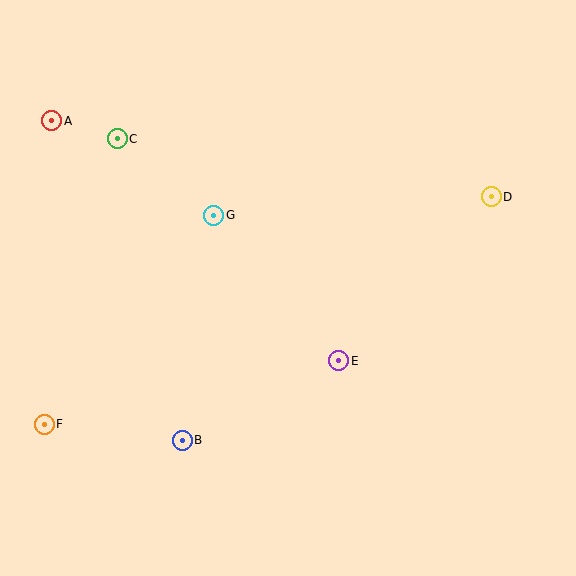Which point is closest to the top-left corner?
Point A is closest to the top-left corner.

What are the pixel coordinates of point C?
Point C is at (117, 139).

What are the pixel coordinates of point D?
Point D is at (491, 197).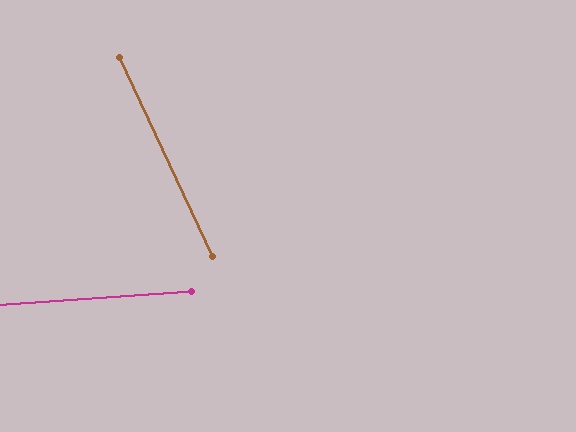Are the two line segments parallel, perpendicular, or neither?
Neither parallel nor perpendicular — they differ by about 69°.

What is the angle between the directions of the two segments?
Approximately 69 degrees.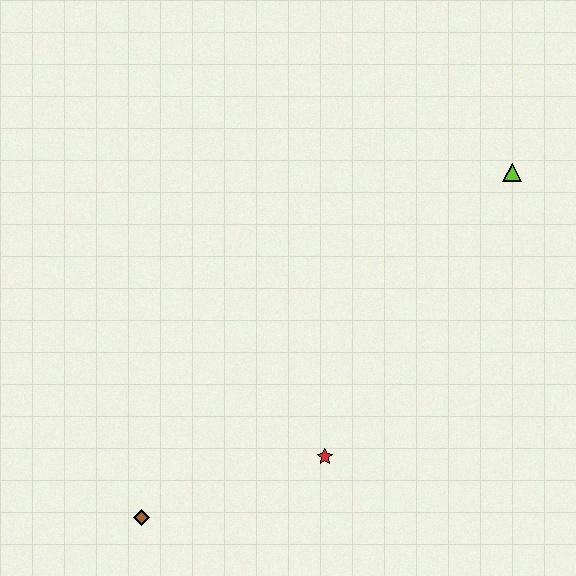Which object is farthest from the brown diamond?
The lime triangle is farthest from the brown diamond.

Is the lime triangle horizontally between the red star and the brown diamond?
No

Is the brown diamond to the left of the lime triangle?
Yes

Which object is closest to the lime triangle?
The red star is closest to the lime triangle.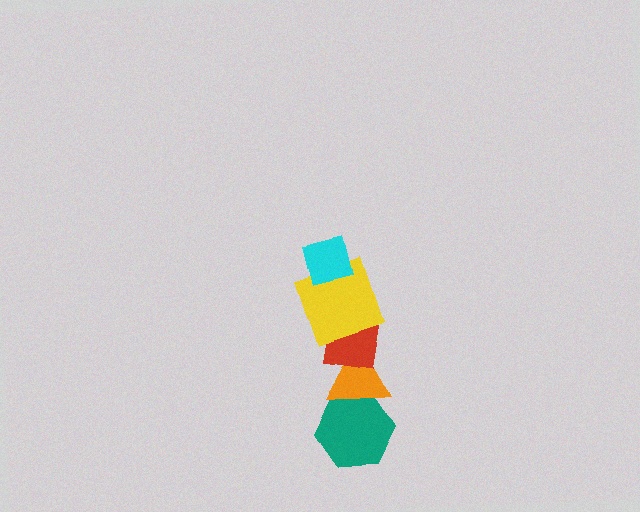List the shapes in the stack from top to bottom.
From top to bottom: the cyan square, the yellow square, the red square, the orange triangle, the teal hexagon.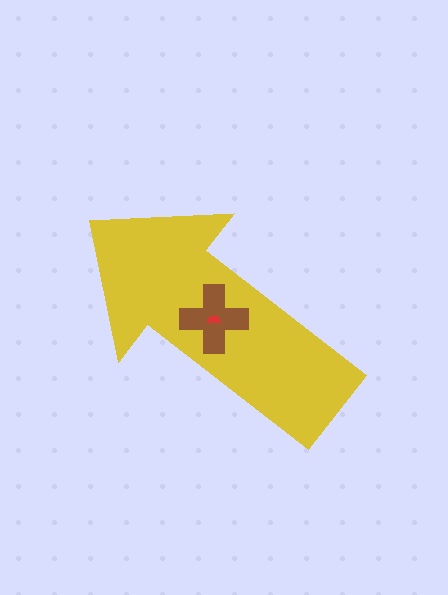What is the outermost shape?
The yellow arrow.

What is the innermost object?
The red semicircle.